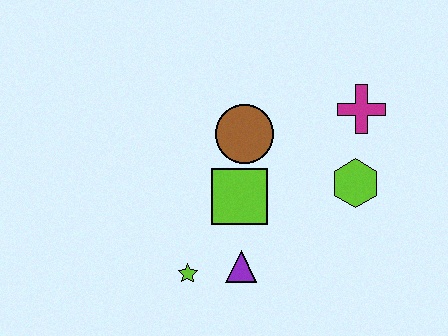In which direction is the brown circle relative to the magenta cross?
The brown circle is to the left of the magenta cross.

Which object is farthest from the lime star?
The magenta cross is farthest from the lime star.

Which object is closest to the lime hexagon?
The magenta cross is closest to the lime hexagon.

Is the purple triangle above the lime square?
No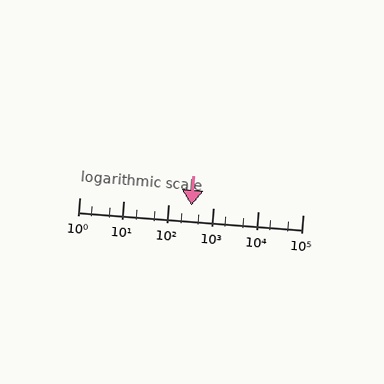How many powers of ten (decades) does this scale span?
The scale spans 5 decades, from 1 to 100000.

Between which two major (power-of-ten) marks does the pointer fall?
The pointer is between 100 and 1000.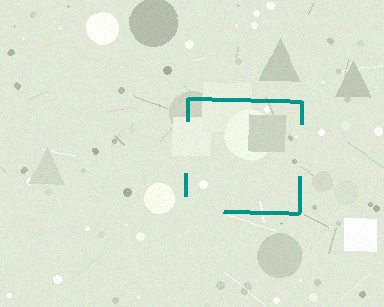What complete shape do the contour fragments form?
The contour fragments form a square.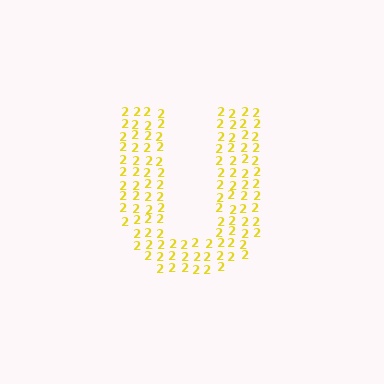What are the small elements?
The small elements are digit 2's.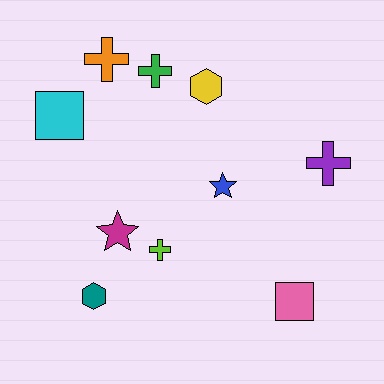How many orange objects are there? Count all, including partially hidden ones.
There is 1 orange object.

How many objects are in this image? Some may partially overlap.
There are 10 objects.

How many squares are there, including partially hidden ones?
There are 2 squares.